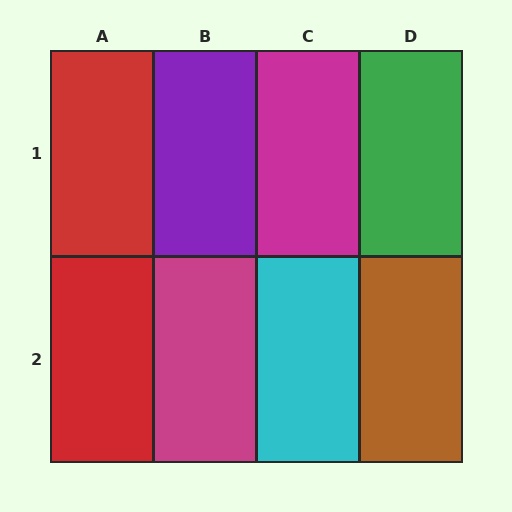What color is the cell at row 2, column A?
Red.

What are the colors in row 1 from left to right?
Red, purple, magenta, green.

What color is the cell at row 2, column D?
Brown.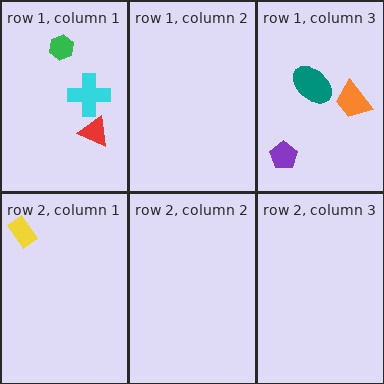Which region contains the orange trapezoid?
The row 1, column 3 region.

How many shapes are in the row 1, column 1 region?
3.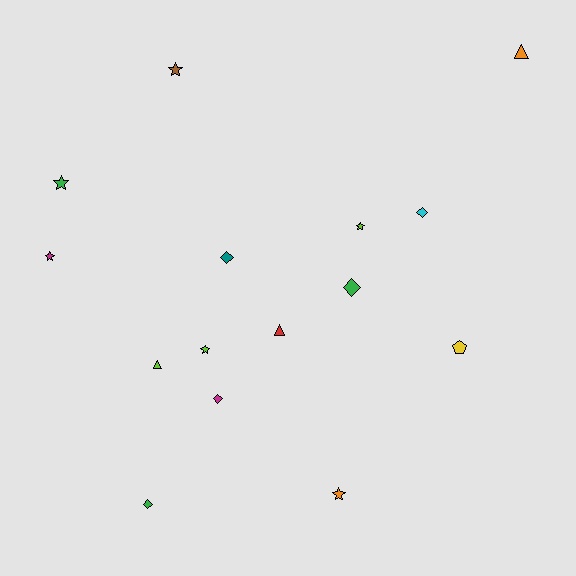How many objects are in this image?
There are 15 objects.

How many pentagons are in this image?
There is 1 pentagon.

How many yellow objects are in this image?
There is 1 yellow object.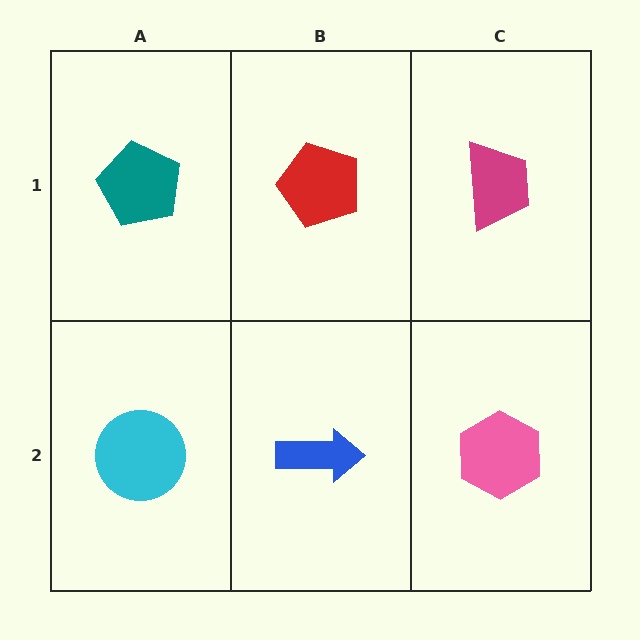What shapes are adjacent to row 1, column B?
A blue arrow (row 2, column B), a teal pentagon (row 1, column A), a magenta trapezoid (row 1, column C).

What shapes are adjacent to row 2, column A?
A teal pentagon (row 1, column A), a blue arrow (row 2, column B).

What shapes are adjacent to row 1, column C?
A pink hexagon (row 2, column C), a red pentagon (row 1, column B).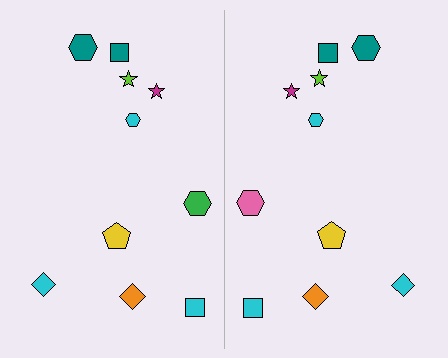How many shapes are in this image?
There are 20 shapes in this image.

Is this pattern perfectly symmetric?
No, the pattern is not perfectly symmetric. The pink hexagon on the right side breaks the symmetry — its mirror counterpart is green.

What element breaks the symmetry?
The pink hexagon on the right side breaks the symmetry — its mirror counterpart is green.